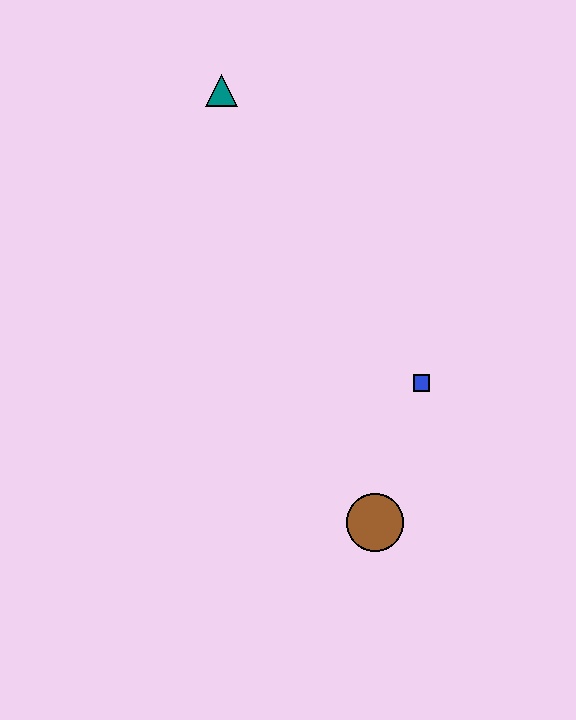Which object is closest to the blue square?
The brown circle is closest to the blue square.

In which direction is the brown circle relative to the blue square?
The brown circle is below the blue square.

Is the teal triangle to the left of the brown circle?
Yes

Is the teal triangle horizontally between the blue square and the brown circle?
No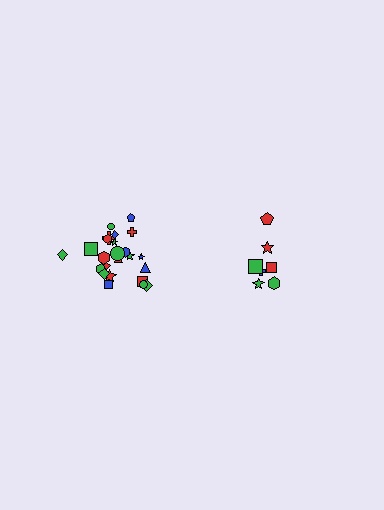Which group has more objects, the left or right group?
The left group.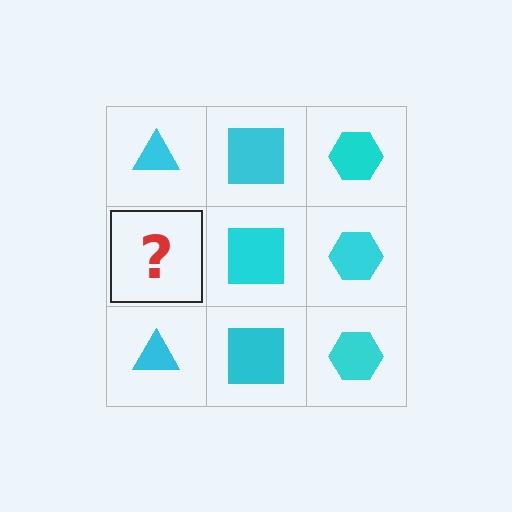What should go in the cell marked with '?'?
The missing cell should contain a cyan triangle.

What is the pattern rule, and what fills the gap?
The rule is that each column has a consistent shape. The gap should be filled with a cyan triangle.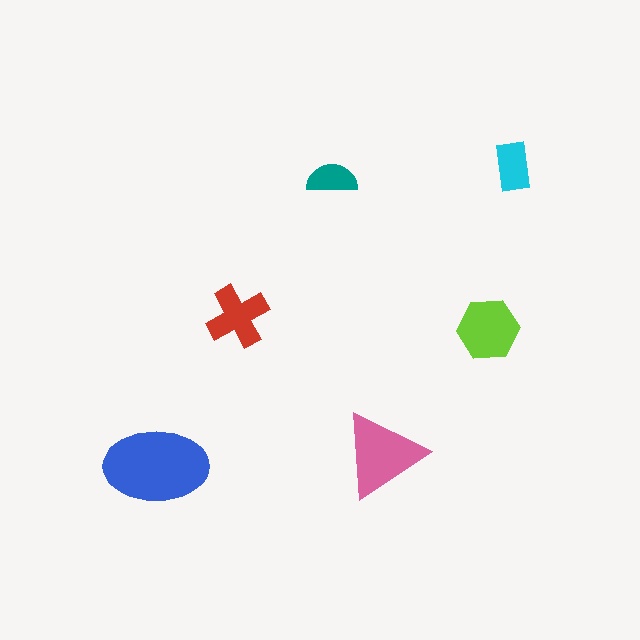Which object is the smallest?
The teal semicircle.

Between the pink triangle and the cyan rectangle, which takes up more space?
The pink triangle.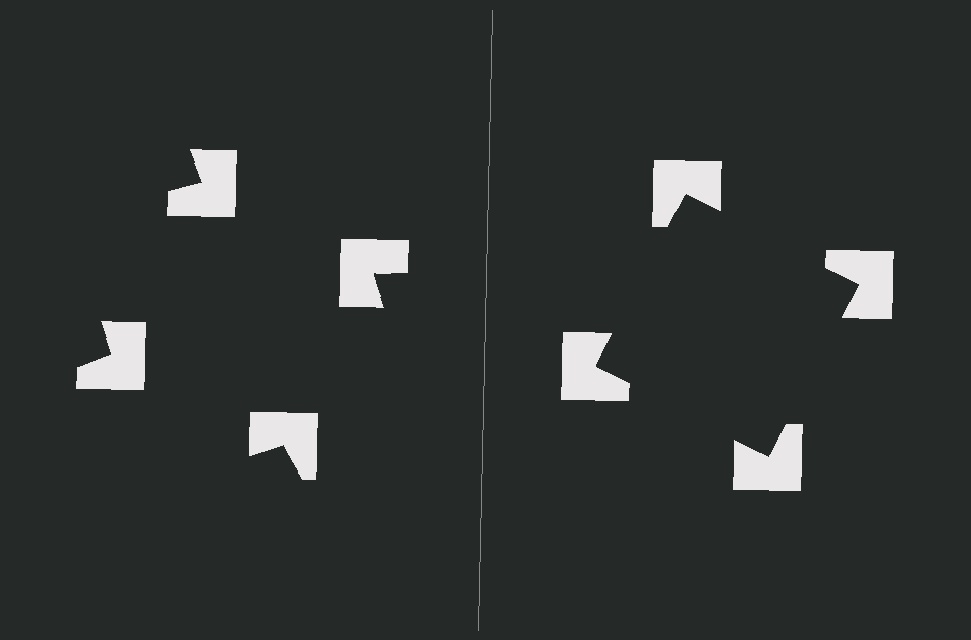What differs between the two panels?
The notched squares are positioned identically on both sides; only the wedge orientations differ. On the right they align to a square; on the left they are misaligned.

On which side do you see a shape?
An illusory square appears on the right side. On the left side the wedge cuts are rotated, so no coherent shape forms.